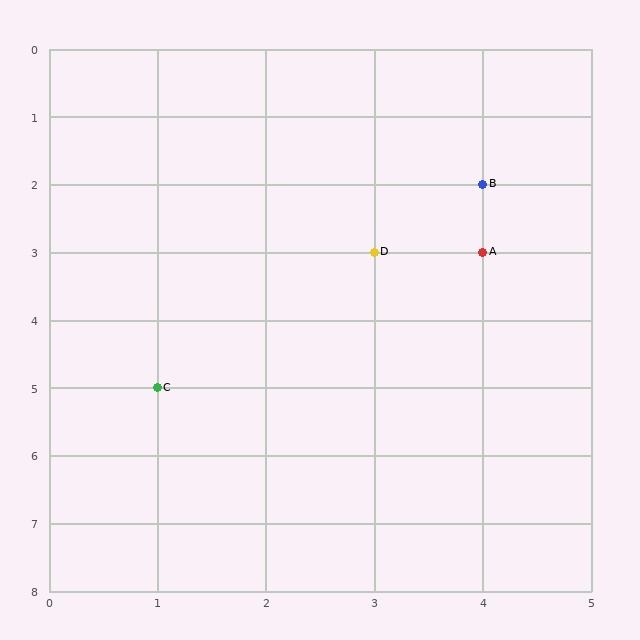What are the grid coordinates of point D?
Point D is at grid coordinates (3, 3).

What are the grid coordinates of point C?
Point C is at grid coordinates (1, 5).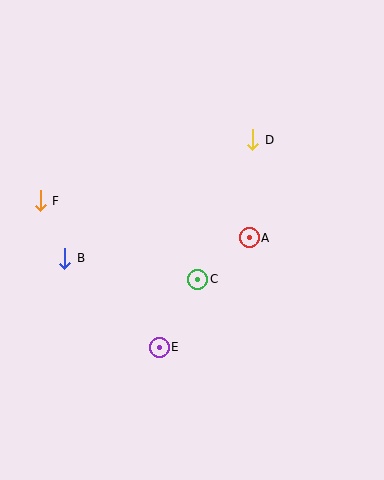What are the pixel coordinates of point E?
Point E is at (159, 347).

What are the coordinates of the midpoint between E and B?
The midpoint between E and B is at (112, 303).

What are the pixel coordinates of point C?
Point C is at (198, 279).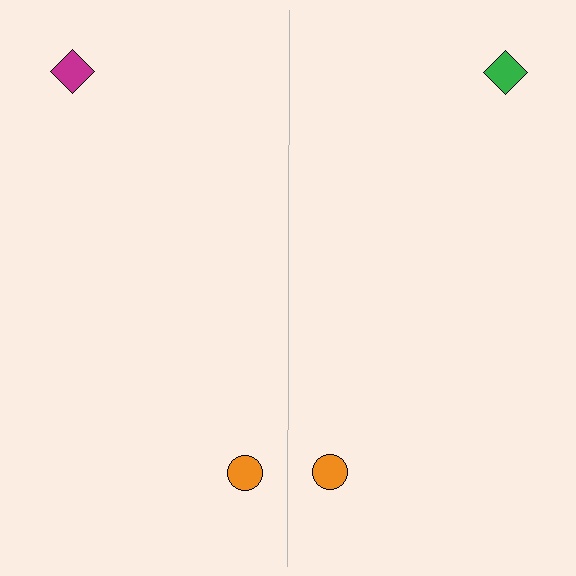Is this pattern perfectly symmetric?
No, the pattern is not perfectly symmetric. The green diamond on the right side breaks the symmetry — its mirror counterpart is magenta.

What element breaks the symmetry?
The green diamond on the right side breaks the symmetry — its mirror counterpart is magenta.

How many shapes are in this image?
There are 4 shapes in this image.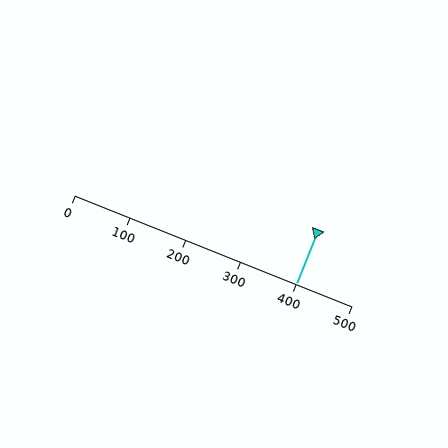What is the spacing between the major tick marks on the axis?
The major ticks are spaced 100 apart.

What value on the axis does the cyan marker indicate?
The marker indicates approximately 400.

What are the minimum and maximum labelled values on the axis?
The axis runs from 0 to 500.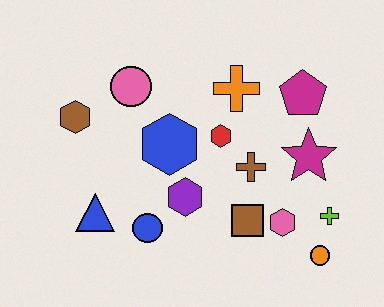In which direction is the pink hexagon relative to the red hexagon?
The pink hexagon is below the red hexagon.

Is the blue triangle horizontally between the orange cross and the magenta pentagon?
No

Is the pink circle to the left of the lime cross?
Yes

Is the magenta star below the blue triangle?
No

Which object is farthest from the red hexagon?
The orange circle is farthest from the red hexagon.